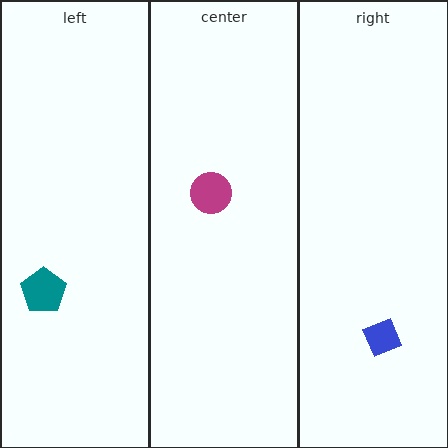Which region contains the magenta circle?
The center region.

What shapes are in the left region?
The teal pentagon.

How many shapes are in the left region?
1.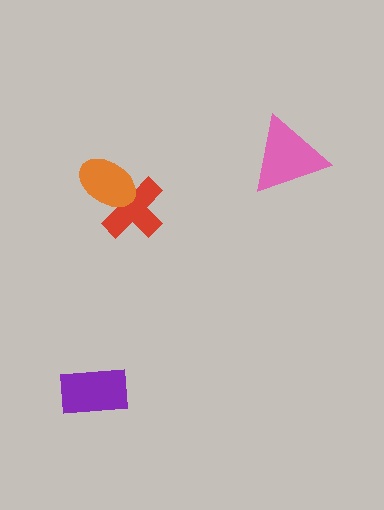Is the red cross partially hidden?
Yes, it is partially covered by another shape.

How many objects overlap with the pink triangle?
0 objects overlap with the pink triangle.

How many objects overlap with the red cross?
1 object overlaps with the red cross.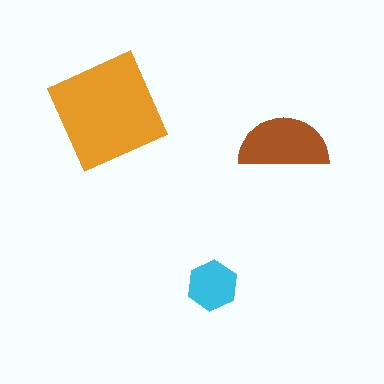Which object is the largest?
The orange square.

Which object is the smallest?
The cyan hexagon.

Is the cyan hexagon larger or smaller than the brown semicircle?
Smaller.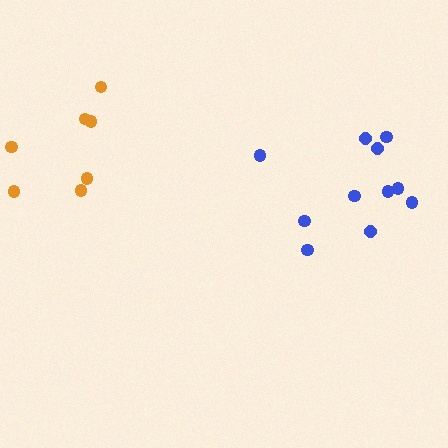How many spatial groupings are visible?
There are 2 spatial groupings.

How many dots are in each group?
Group 1: 7 dots, Group 2: 11 dots (18 total).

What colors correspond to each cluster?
The clusters are colored: orange, blue.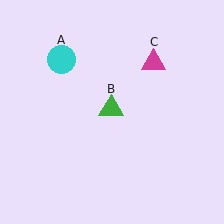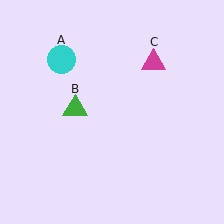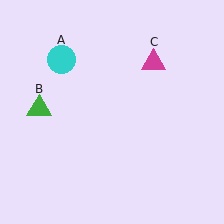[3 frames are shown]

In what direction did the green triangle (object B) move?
The green triangle (object B) moved left.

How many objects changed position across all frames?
1 object changed position: green triangle (object B).